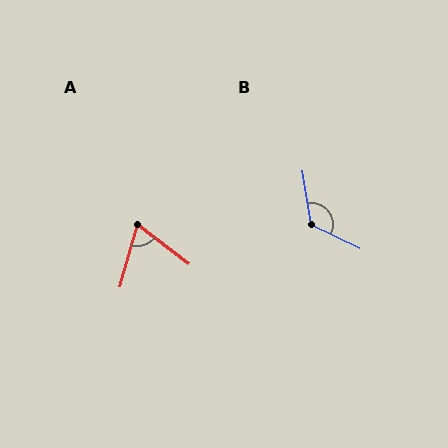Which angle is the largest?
B, at approximately 125 degrees.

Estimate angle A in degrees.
Approximately 69 degrees.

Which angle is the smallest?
A, at approximately 69 degrees.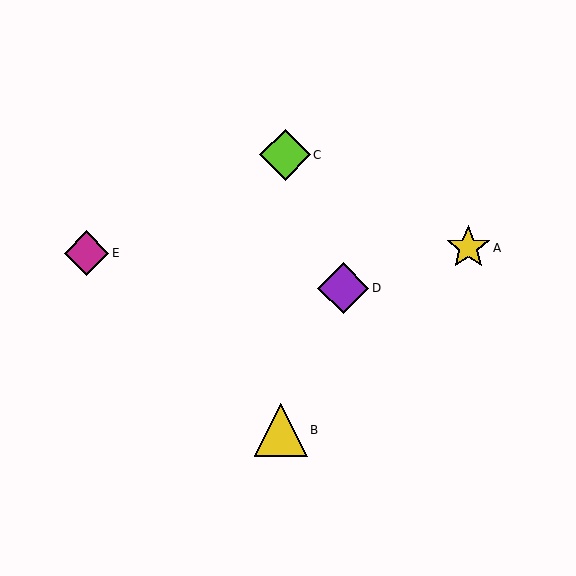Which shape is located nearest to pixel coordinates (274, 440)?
The yellow triangle (labeled B) at (281, 430) is nearest to that location.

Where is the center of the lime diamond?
The center of the lime diamond is at (285, 155).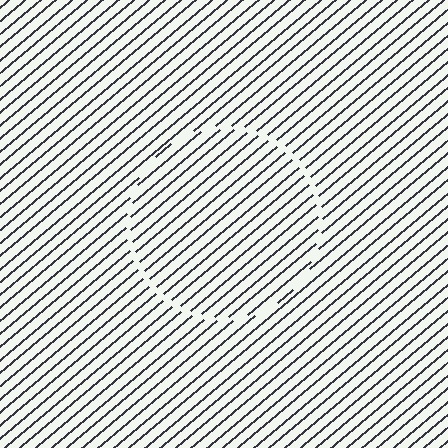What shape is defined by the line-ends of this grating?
An illusory circle. The interior of the shape contains the same grating, shifted by half a period — the contour is defined by the phase discontinuity where line-ends from the inner and outer gratings abut.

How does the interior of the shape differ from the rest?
The interior of the shape contains the same grating, shifted by half a period — the contour is defined by the phase discontinuity where line-ends from the inner and outer gratings abut.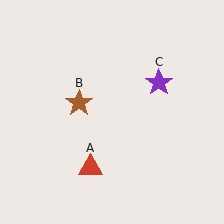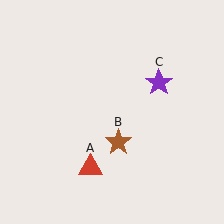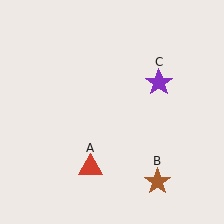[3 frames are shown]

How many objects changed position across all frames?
1 object changed position: brown star (object B).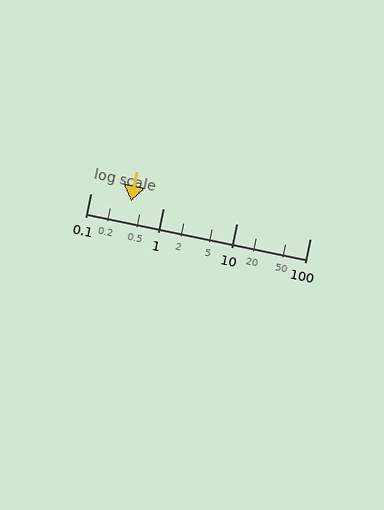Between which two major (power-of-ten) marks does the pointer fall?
The pointer is between 0.1 and 1.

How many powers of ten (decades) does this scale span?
The scale spans 3 decades, from 0.1 to 100.